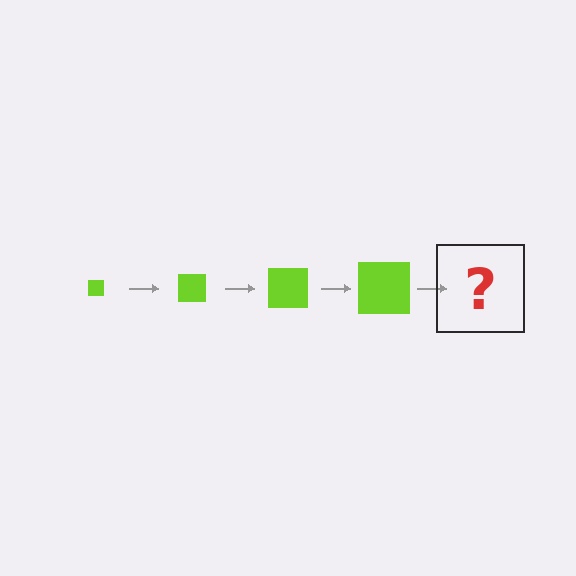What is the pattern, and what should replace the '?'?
The pattern is that the square gets progressively larger each step. The '?' should be a lime square, larger than the previous one.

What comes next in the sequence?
The next element should be a lime square, larger than the previous one.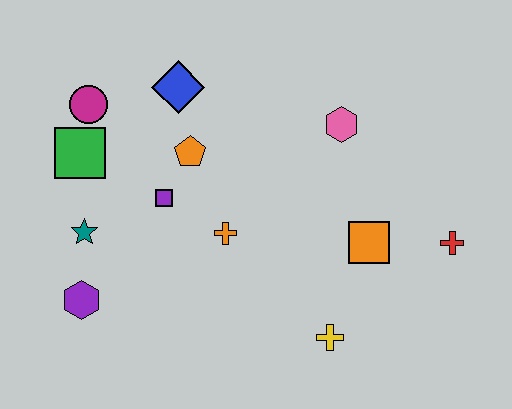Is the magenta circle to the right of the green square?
Yes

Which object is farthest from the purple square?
The red cross is farthest from the purple square.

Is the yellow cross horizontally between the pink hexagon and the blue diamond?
Yes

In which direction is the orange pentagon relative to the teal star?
The orange pentagon is to the right of the teal star.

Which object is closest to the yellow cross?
The orange square is closest to the yellow cross.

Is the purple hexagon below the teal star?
Yes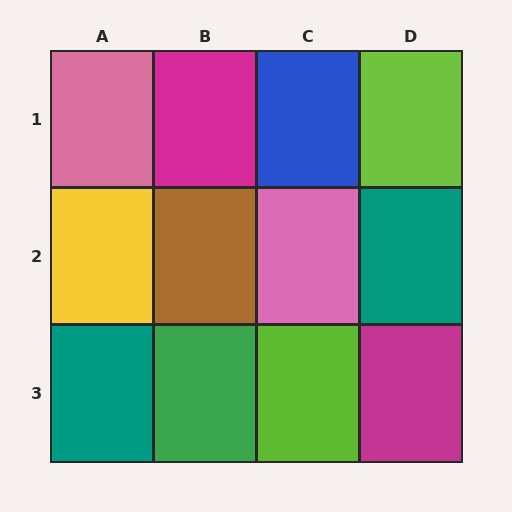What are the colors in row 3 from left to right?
Teal, green, lime, magenta.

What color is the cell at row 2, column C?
Pink.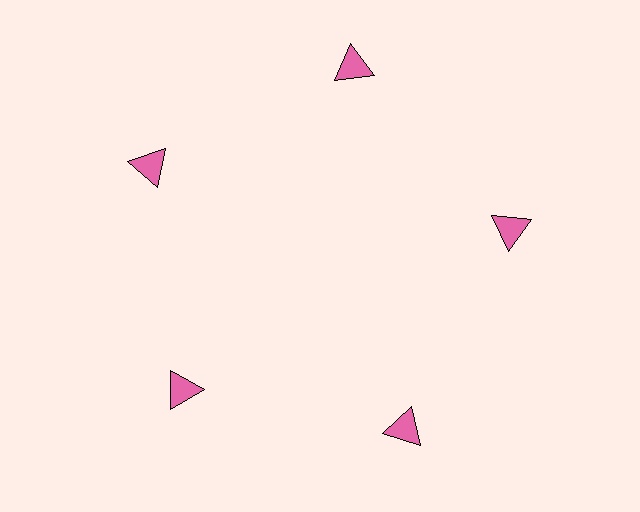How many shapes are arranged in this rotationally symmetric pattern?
There are 5 shapes, arranged in 5 groups of 1.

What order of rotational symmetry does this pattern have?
This pattern has 5-fold rotational symmetry.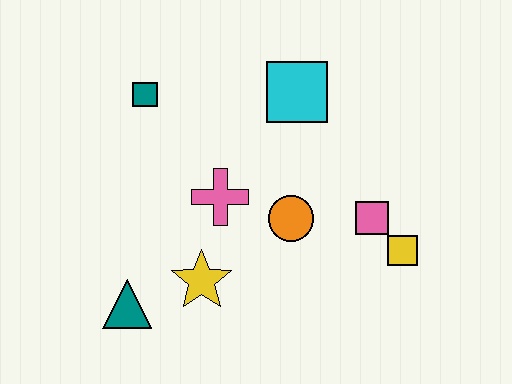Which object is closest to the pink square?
The yellow square is closest to the pink square.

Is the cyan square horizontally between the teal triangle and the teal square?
No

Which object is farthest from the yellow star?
The cyan square is farthest from the yellow star.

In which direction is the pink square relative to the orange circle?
The pink square is to the right of the orange circle.